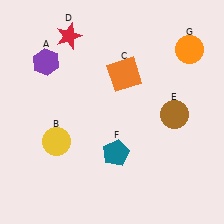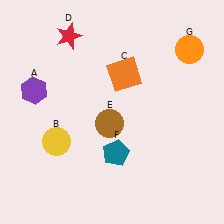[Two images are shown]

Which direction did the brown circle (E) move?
The brown circle (E) moved left.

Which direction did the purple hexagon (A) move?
The purple hexagon (A) moved down.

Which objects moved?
The objects that moved are: the purple hexagon (A), the brown circle (E).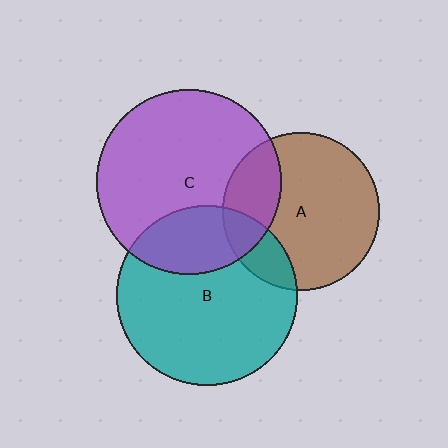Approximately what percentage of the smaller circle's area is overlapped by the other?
Approximately 15%.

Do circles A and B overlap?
Yes.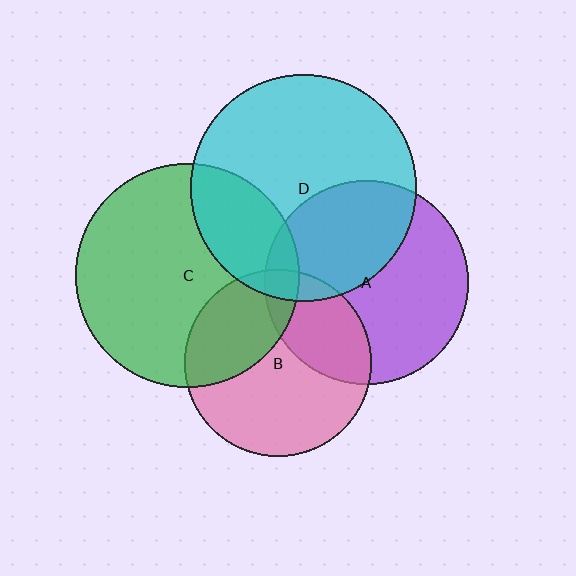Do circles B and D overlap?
Yes.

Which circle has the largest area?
Circle D (cyan).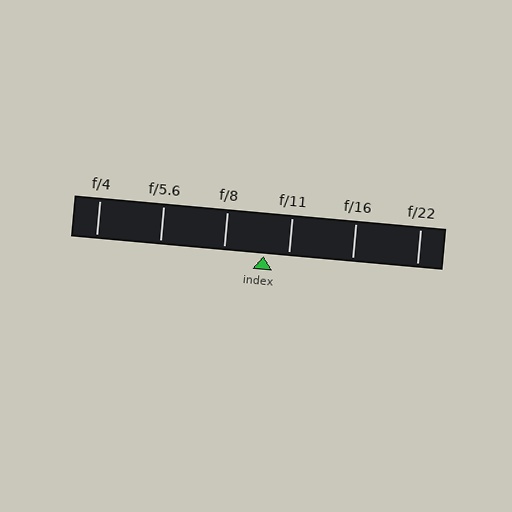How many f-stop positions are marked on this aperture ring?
There are 6 f-stop positions marked.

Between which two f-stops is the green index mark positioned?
The index mark is between f/8 and f/11.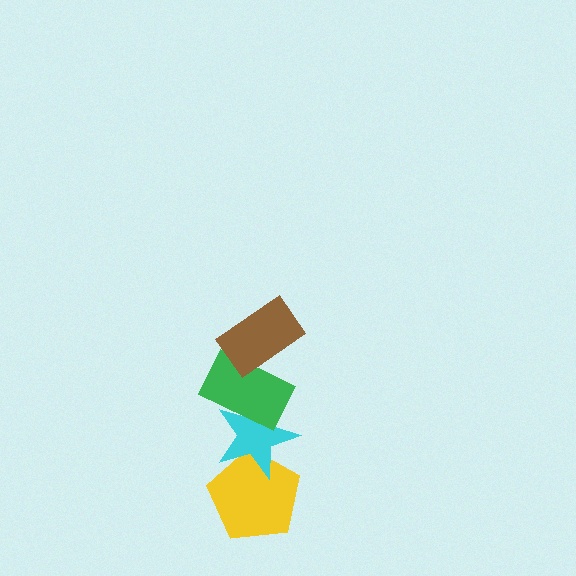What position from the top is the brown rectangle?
The brown rectangle is 1st from the top.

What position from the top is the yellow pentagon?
The yellow pentagon is 4th from the top.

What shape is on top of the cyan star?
The green rectangle is on top of the cyan star.